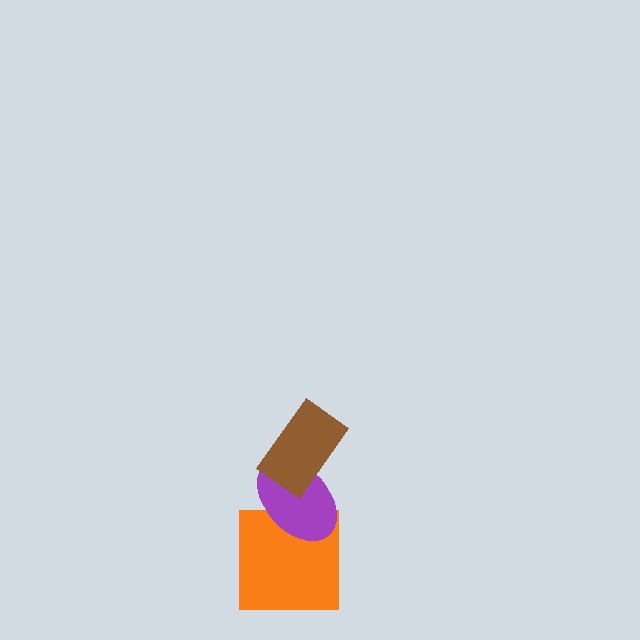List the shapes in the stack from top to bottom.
From top to bottom: the brown rectangle, the purple ellipse, the orange square.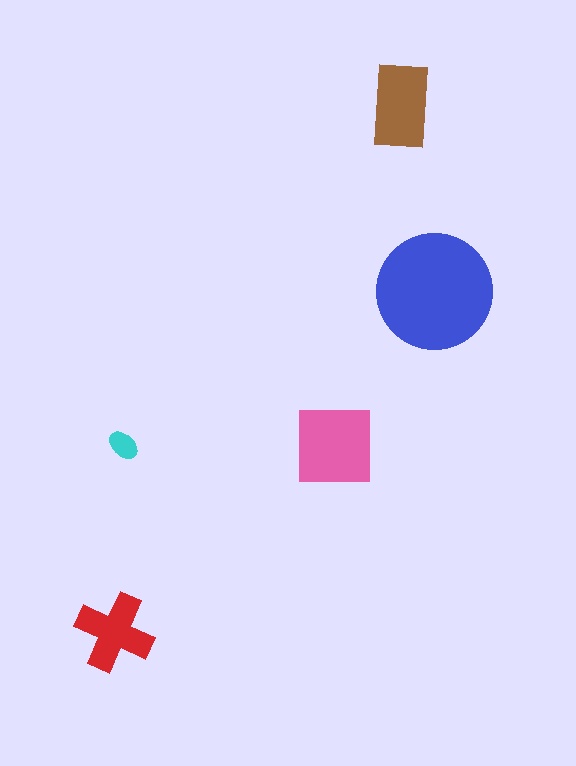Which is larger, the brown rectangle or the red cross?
The brown rectangle.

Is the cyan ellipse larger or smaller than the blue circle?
Smaller.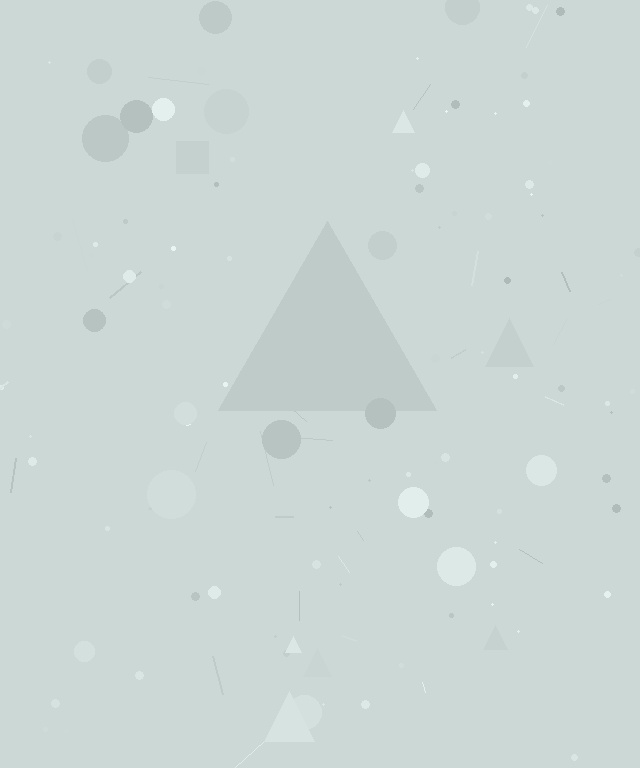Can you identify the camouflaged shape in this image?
The camouflaged shape is a triangle.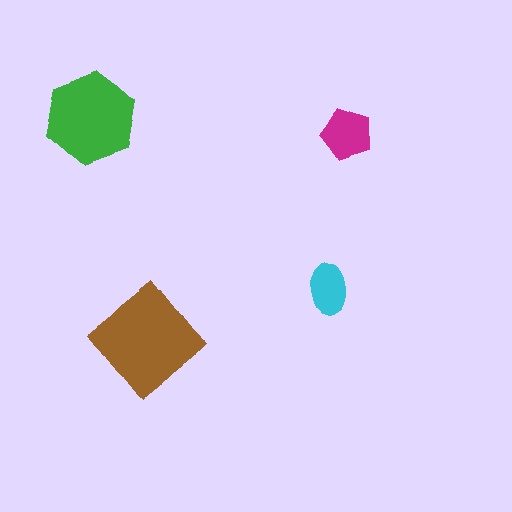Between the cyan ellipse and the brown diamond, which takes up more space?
The brown diamond.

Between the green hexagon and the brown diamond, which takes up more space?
The brown diamond.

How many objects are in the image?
There are 4 objects in the image.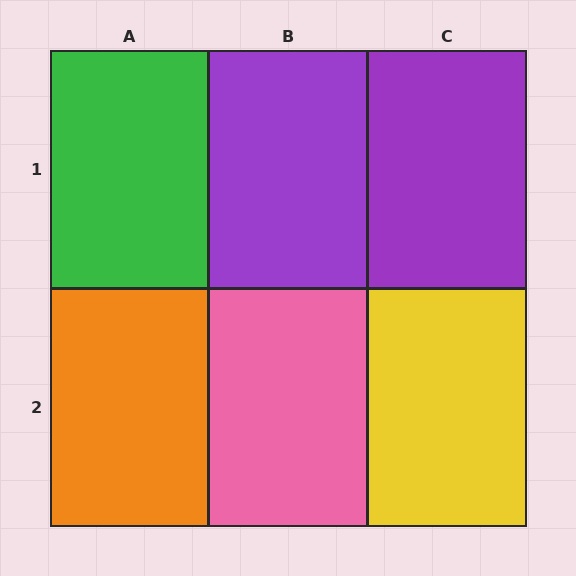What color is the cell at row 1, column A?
Green.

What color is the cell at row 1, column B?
Purple.